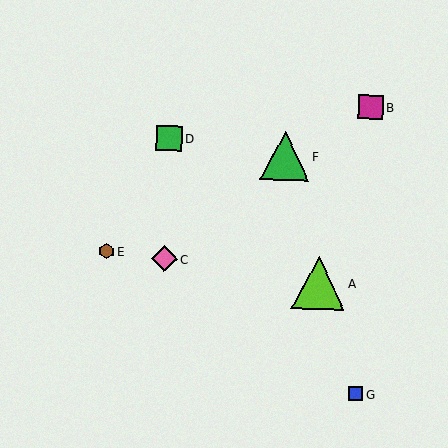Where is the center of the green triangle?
The center of the green triangle is at (285, 156).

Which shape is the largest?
The lime triangle (labeled A) is the largest.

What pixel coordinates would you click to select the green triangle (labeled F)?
Click at (285, 156) to select the green triangle F.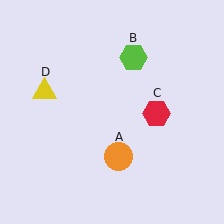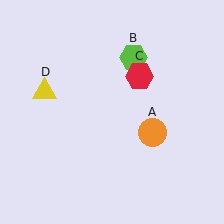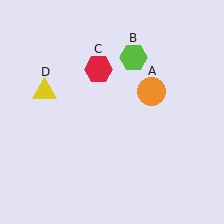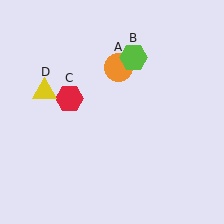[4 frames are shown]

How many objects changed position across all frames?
2 objects changed position: orange circle (object A), red hexagon (object C).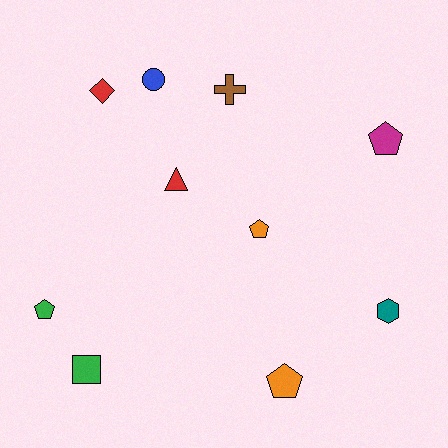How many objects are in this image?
There are 10 objects.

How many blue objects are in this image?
There is 1 blue object.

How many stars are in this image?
There are no stars.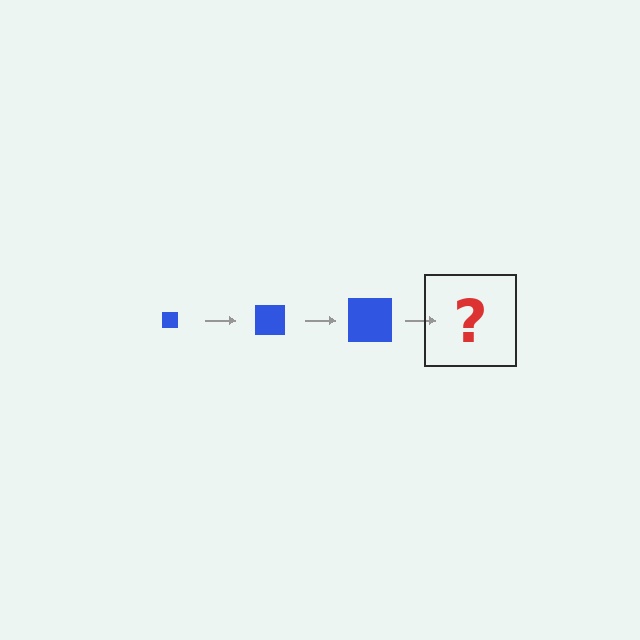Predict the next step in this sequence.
The next step is a blue square, larger than the previous one.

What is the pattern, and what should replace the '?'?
The pattern is that the square gets progressively larger each step. The '?' should be a blue square, larger than the previous one.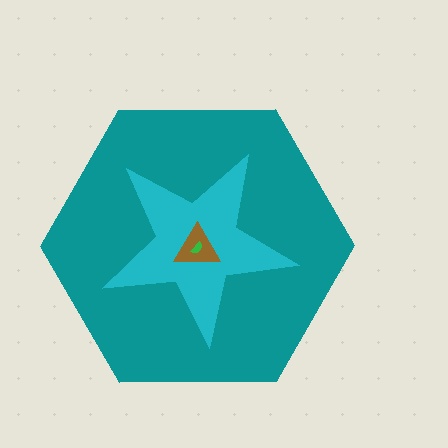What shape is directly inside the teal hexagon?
The cyan star.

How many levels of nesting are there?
4.